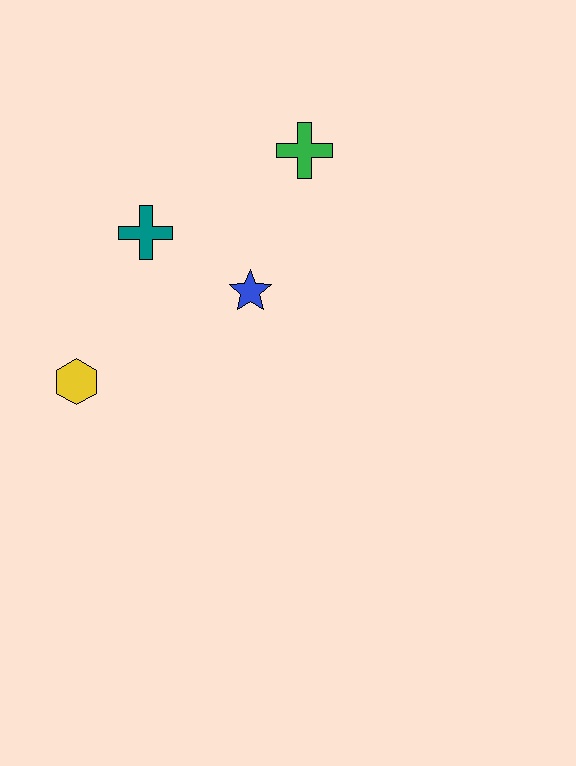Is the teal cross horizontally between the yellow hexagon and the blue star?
Yes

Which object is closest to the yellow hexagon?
The teal cross is closest to the yellow hexagon.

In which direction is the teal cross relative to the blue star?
The teal cross is to the left of the blue star.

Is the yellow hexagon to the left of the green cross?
Yes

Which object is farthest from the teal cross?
The green cross is farthest from the teal cross.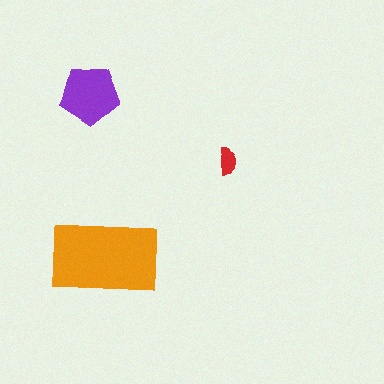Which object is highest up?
The purple pentagon is topmost.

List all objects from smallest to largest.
The red semicircle, the purple pentagon, the orange rectangle.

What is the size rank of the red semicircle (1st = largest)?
3rd.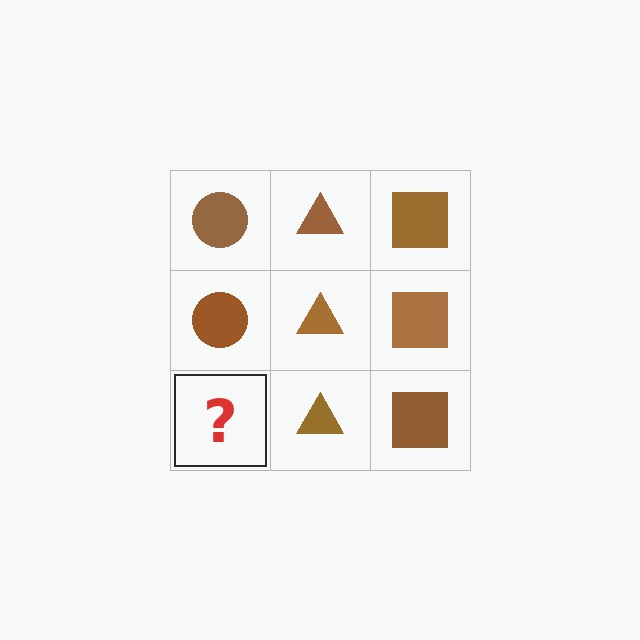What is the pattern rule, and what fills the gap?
The rule is that each column has a consistent shape. The gap should be filled with a brown circle.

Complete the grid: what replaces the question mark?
The question mark should be replaced with a brown circle.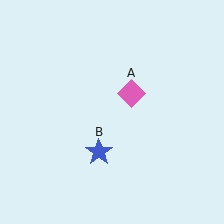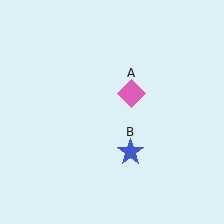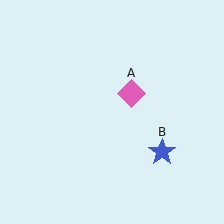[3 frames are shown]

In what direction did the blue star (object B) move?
The blue star (object B) moved right.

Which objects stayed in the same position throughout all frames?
Pink diamond (object A) remained stationary.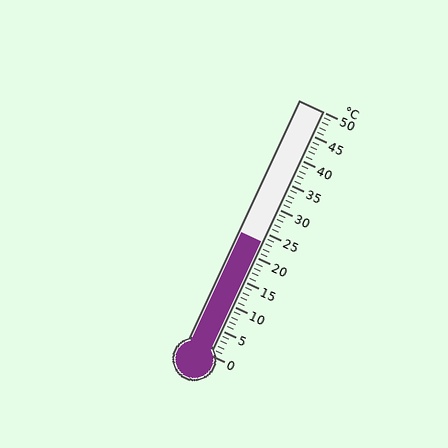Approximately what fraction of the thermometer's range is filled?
The thermometer is filled to approximately 45% of its range.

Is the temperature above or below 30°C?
The temperature is below 30°C.